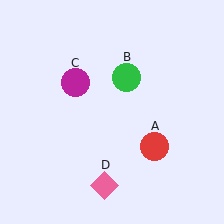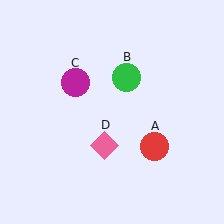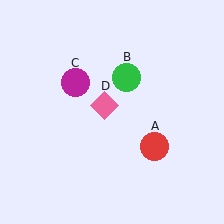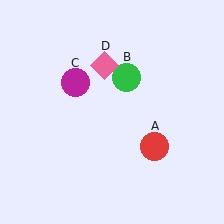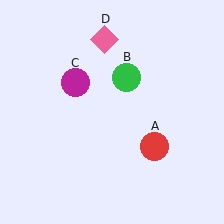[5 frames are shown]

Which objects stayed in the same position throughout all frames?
Red circle (object A) and green circle (object B) and magenta circle (object C) remained stationary.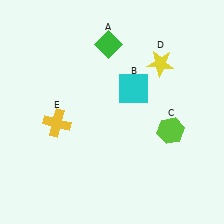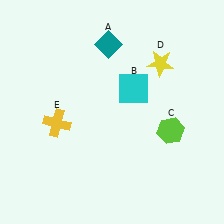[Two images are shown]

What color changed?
The diamond (A) changed from green in Image 1 to teal in Image 2.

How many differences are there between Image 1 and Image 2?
There is 1 difference between the two images.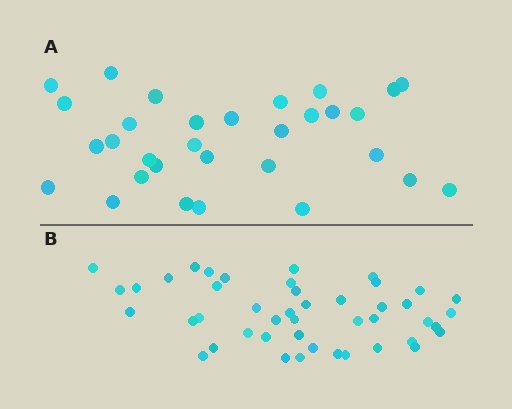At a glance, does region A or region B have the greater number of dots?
Region B (the bottom region) has more dots.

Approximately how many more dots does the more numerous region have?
Region B has approximately 15 more dots than region A.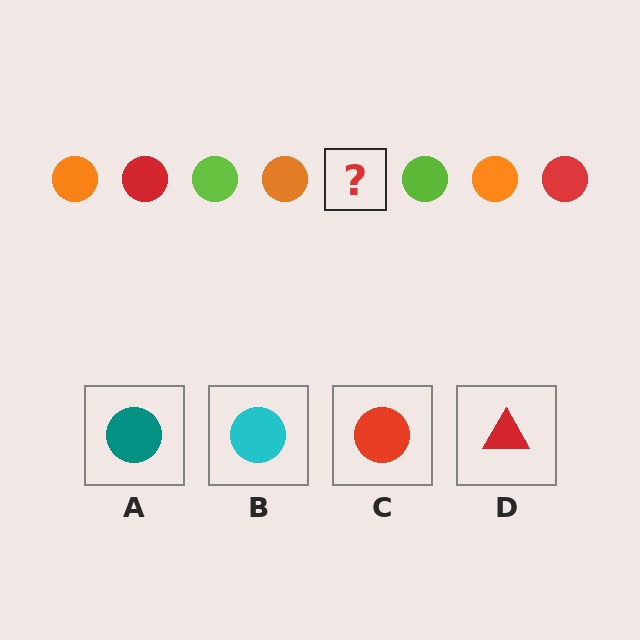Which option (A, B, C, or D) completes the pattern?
C.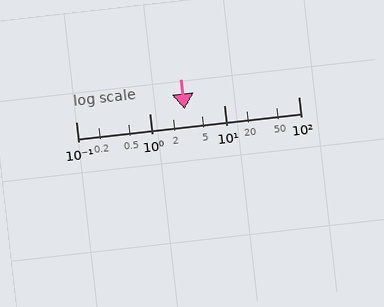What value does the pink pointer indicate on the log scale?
The pointer indicates approximately 2.9.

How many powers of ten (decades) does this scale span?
The scale spans 3 decades, from 0.1 to 100.